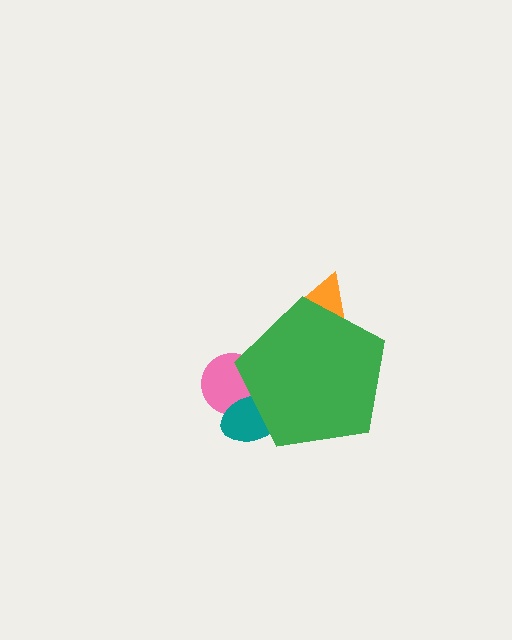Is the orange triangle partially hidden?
Yes, the orange triangle is partially hidden behind the green pentagon.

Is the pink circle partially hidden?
Yes, the pink circle is partially hidden behind the green pentagon.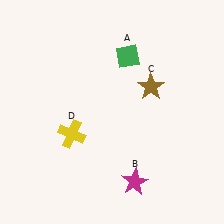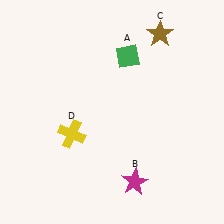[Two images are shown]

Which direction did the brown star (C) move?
The brown star (C) moved up.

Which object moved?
The brown star (C) moved up.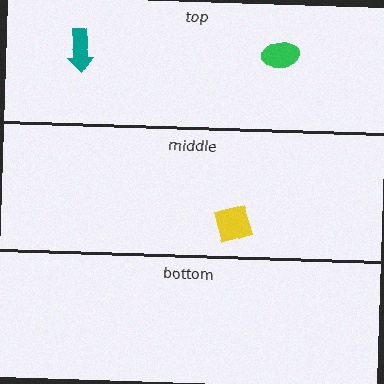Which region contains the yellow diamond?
The middle region.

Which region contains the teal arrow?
The top region.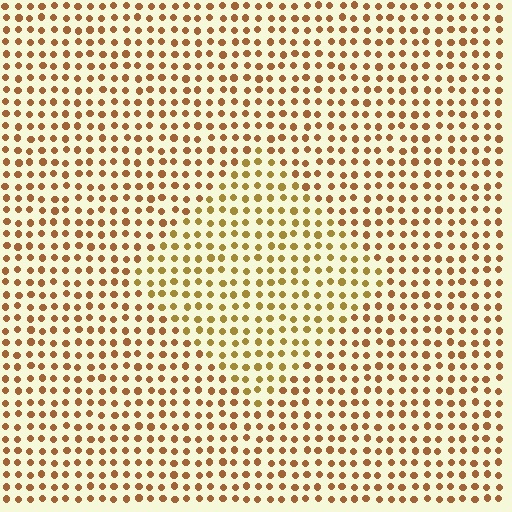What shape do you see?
I see a diamond.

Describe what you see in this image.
The image is filled with small brown elements in a uniform arrangement. A diamond-shaped region is visible where the elements are tinted to a slightly different hue, forming a subtle color boundary.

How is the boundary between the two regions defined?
The boundary is defined purely by a slight shift in hue (about 22 degrees). Spacing, size, and orientation are identical on both sides.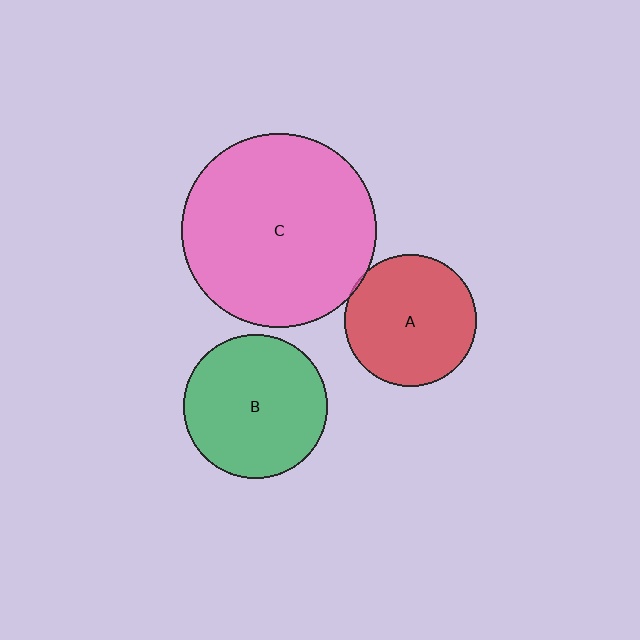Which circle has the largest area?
Circle C (pink).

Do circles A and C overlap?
Yes.